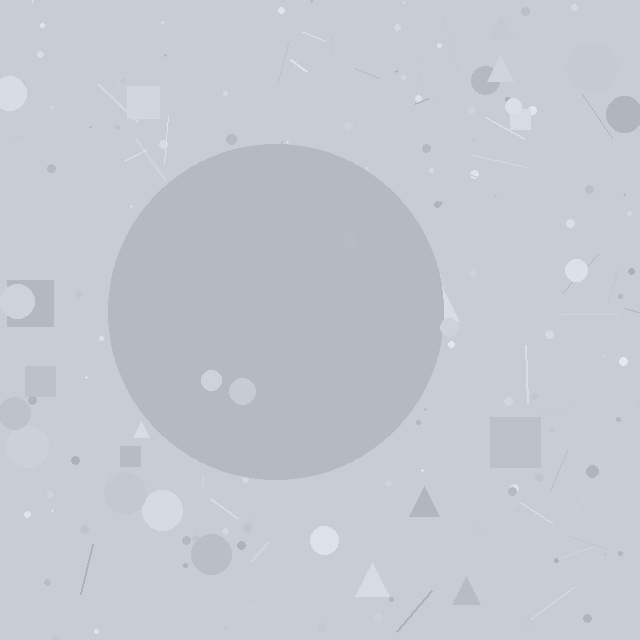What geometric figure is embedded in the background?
A circle is embedded in the background.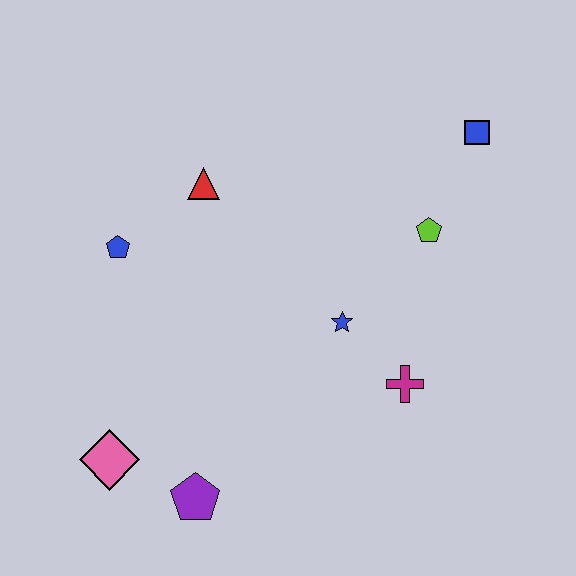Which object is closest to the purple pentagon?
The pink diamond is closest to the purple pentagon.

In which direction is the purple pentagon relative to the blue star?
The purple pentagon is below the blue star.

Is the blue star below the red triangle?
Yes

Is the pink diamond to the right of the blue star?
No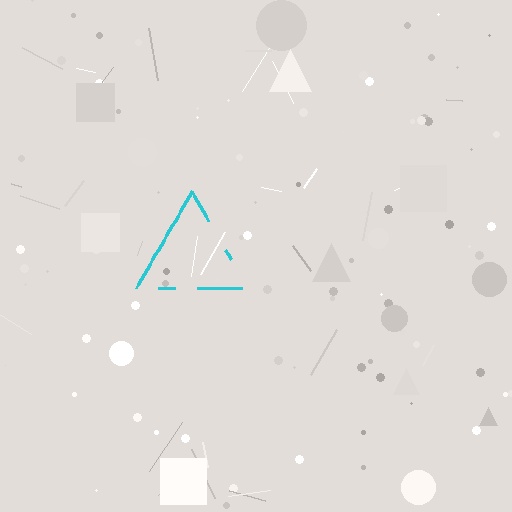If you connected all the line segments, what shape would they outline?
They would outline a triangle.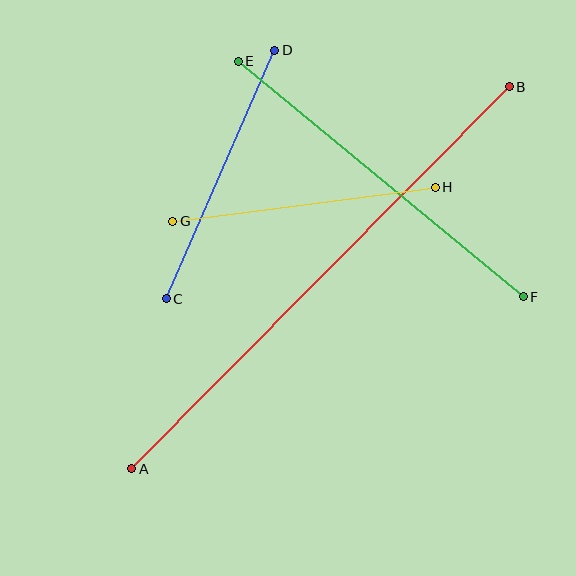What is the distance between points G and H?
The distance is approximately 265 pixels.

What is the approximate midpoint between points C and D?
The midpoint is at approximately (221, 175) pixels.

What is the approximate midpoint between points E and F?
The midpoint is at approximately (381, 179) pixels.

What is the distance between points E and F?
The distance is approximately 370 pixels.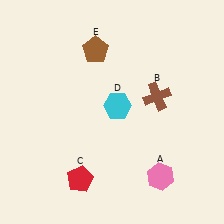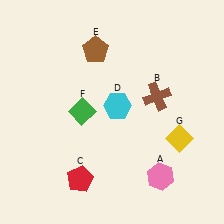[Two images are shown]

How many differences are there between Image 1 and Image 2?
There are 2 differences between the two images.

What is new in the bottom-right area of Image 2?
A yellow diamond (G) was added in the bottom-right area of Image 2.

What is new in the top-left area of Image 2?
A green diamond (F) was added in the top-left area of Image 2.